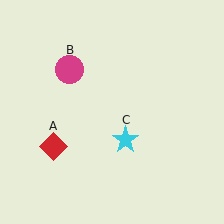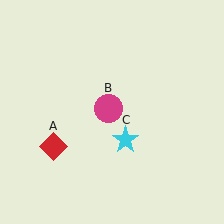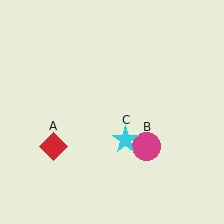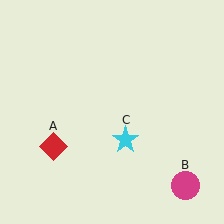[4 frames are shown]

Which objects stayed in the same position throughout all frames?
Red diamond (object A) and cyan star (object C) remained stationary.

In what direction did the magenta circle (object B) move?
The magenta circle (object B) moved down and to the right.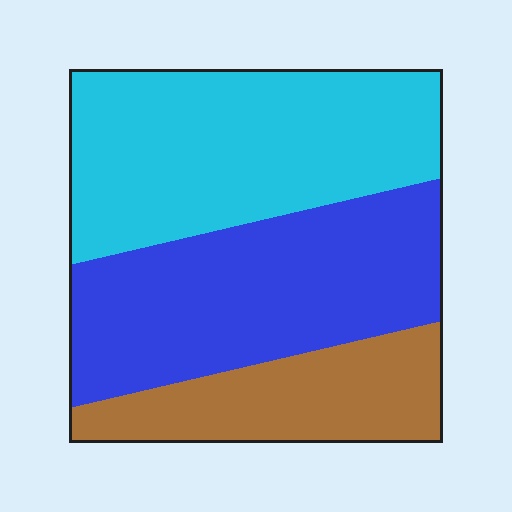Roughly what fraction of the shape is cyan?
Cyan takes up about two fifths (2/5) of the shape.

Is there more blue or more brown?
Blue.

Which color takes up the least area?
Brown, at roughly 20%.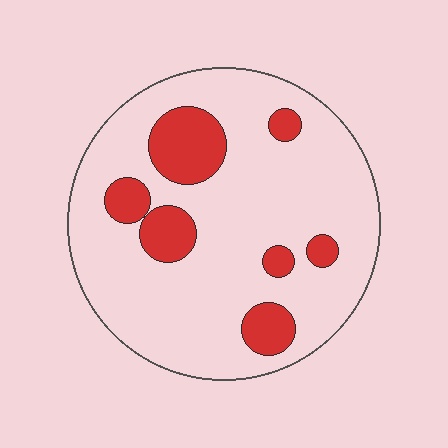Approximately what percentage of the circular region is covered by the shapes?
Approximately 20%.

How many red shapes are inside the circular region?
7.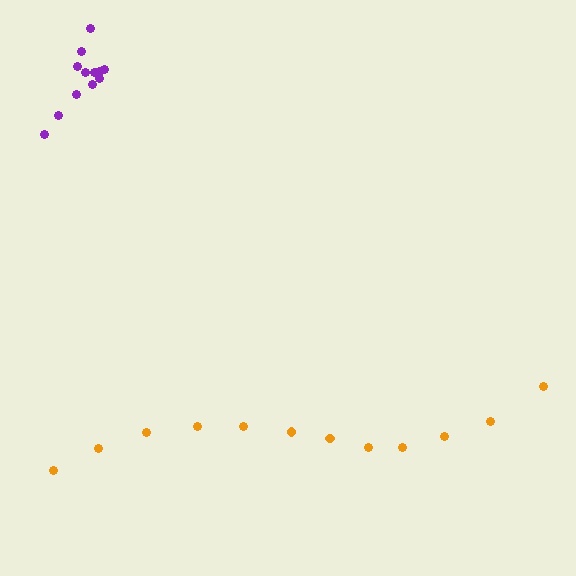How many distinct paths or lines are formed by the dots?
There are 2 distinct paths.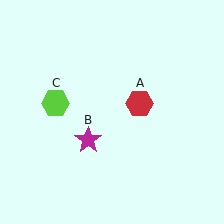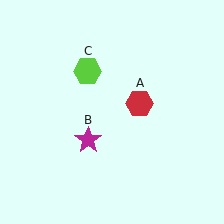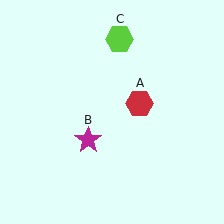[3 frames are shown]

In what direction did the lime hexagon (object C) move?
The lime hexagon (object C) moved up and to the right.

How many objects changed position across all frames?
1 object changed position: lime hexagon (object C).